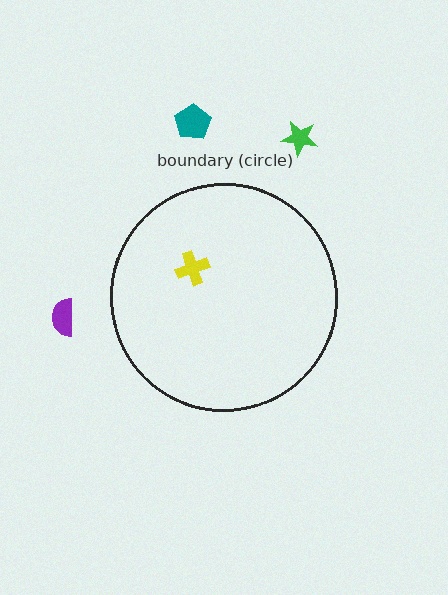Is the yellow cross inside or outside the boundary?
Inside.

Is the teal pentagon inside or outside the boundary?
Outside.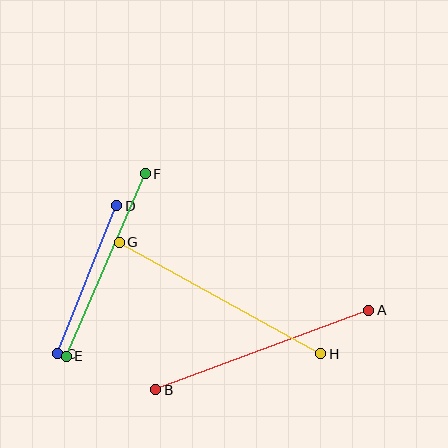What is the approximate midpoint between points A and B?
The midpoint is at approximately (262, 350) pixels.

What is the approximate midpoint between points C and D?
The midpoint is at approximately (87, 280) pixels.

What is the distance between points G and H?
The distance is approximately 230 pixels.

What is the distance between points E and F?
The distance is approximately 199 pixels.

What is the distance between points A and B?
The distance is approximately 227 pixels.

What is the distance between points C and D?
The distance is approximately 159 pixels.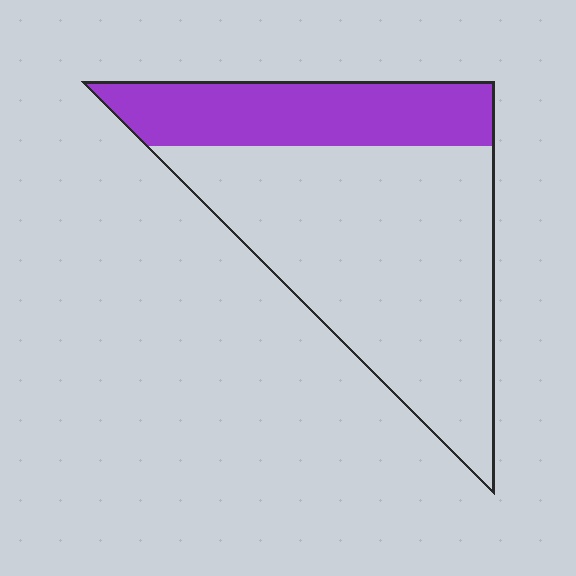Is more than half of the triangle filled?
No.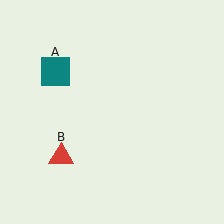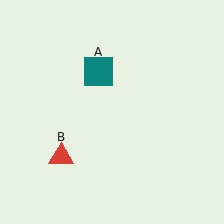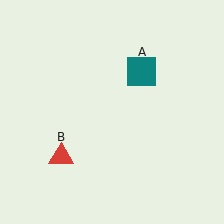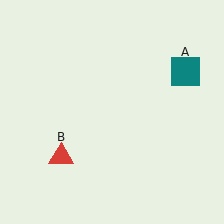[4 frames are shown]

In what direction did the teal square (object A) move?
The teal square (object A) moved right.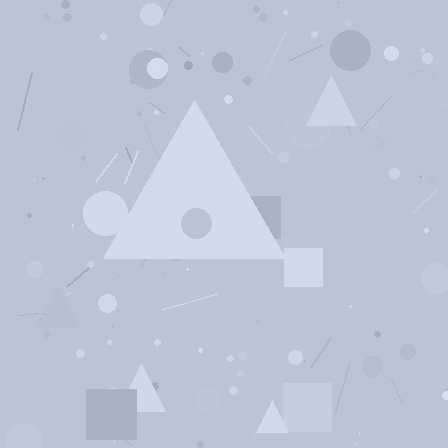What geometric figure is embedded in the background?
A triangle is embedded in the background.